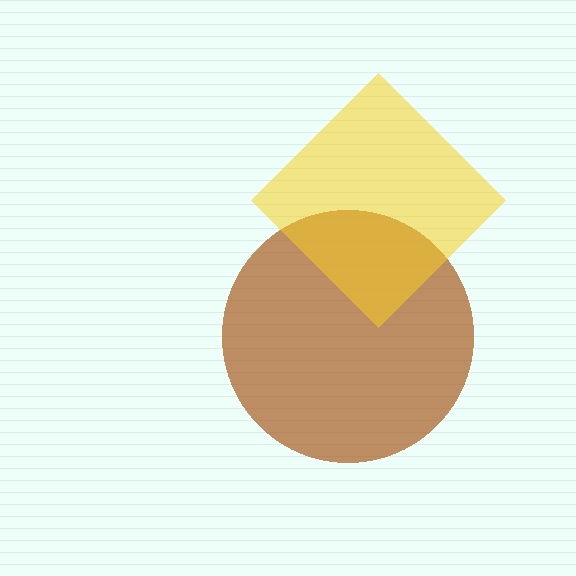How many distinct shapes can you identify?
There are 2 distinct shapes: a brown circle, a yellow diamond.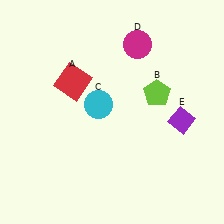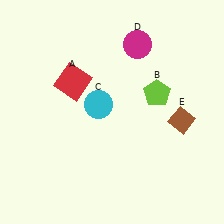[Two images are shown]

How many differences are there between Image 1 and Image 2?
There is 1 difference between the two images.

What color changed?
The diamond (E) changed from purple in Image 1 to brown in Image 2.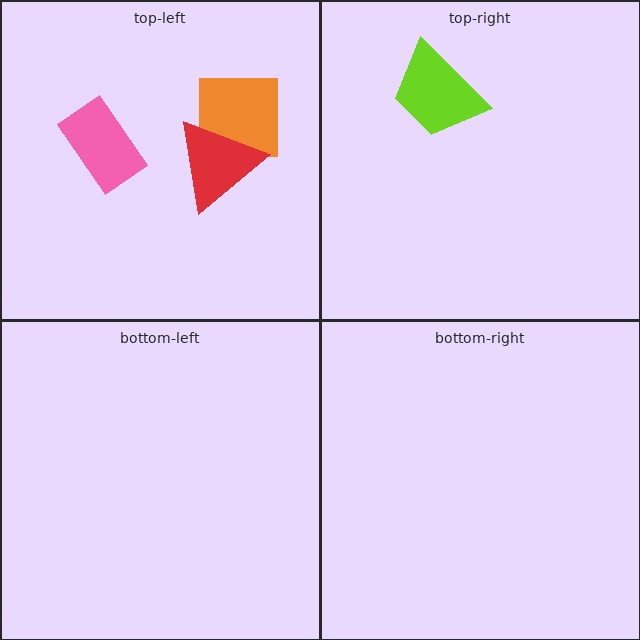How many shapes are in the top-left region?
3.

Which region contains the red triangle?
The top-left region.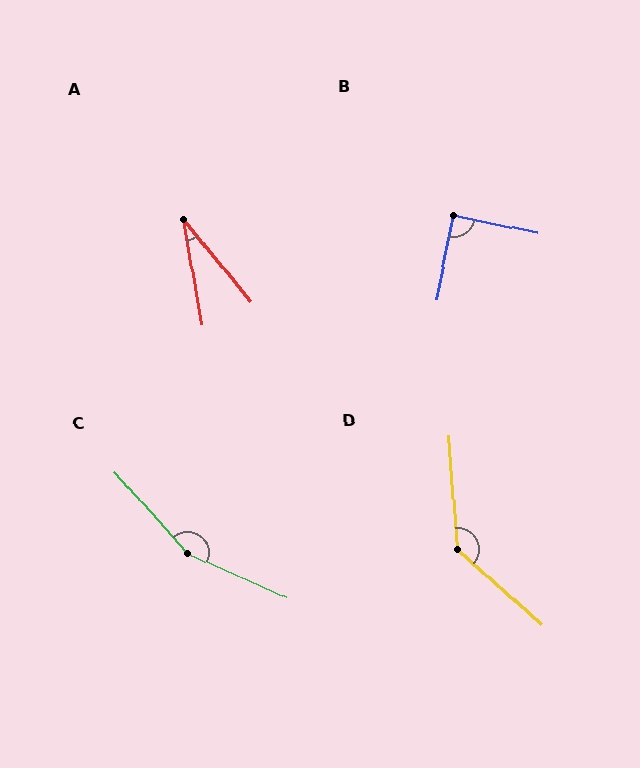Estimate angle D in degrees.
Approximately 136 degrees.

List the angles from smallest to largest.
A (29°), B (89°), D (136°), C (157°).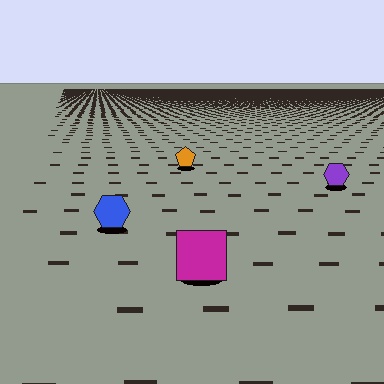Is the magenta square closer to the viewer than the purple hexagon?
Yes. The magenta square is closer — you can tell from the texture gradient: the ground texture is coarser near it.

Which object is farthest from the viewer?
The orange pentagon is farthest from the viewer. It appears smaller and the ground texture around it is denser.